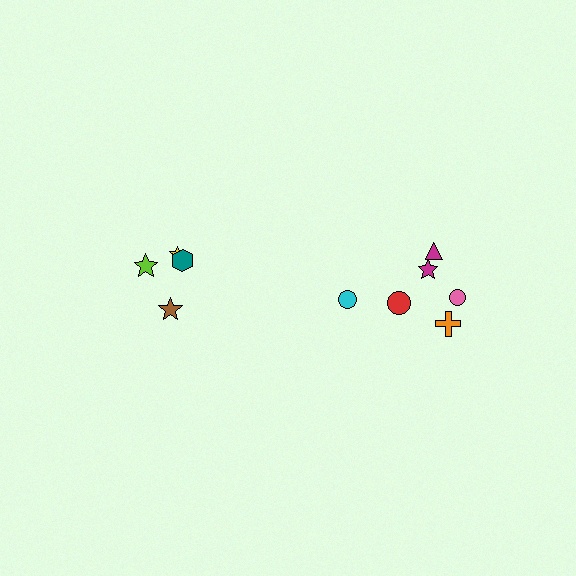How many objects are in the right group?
There are 6 objects.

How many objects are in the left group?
There are 4 objects.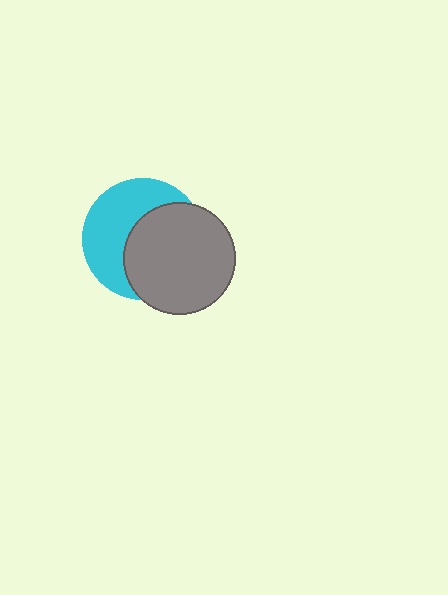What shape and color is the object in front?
The object in front is a gray circle.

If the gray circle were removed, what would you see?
You would see the complete cyan circle.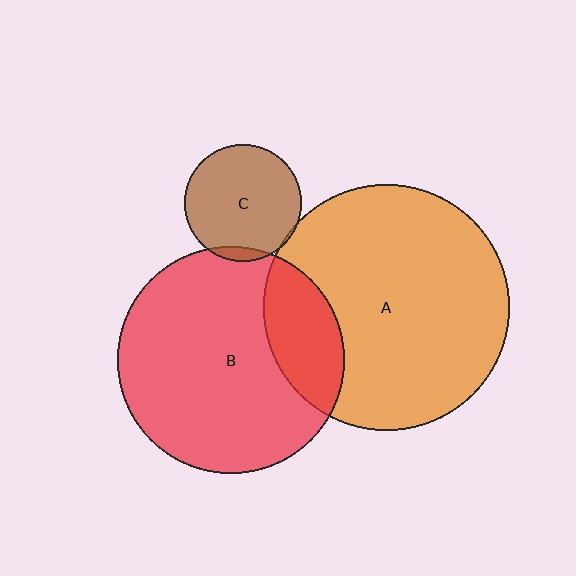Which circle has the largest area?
Circle A (orange).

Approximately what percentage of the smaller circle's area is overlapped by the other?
Approximately 5%.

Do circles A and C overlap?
Yes.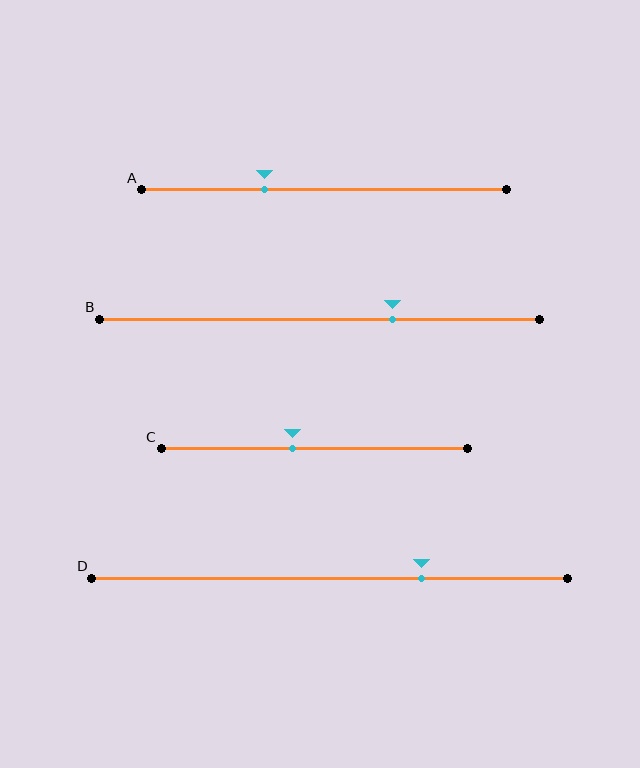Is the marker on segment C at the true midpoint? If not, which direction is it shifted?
No, the marker on segment C is shifted to the left by about 7% of the segment length.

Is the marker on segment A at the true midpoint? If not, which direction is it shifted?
No, the marker on segment A is shifted to the left by about 16% of the segment length.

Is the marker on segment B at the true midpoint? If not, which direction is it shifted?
No, the marker on segment B is shifted to the right by about 17% of the segment length.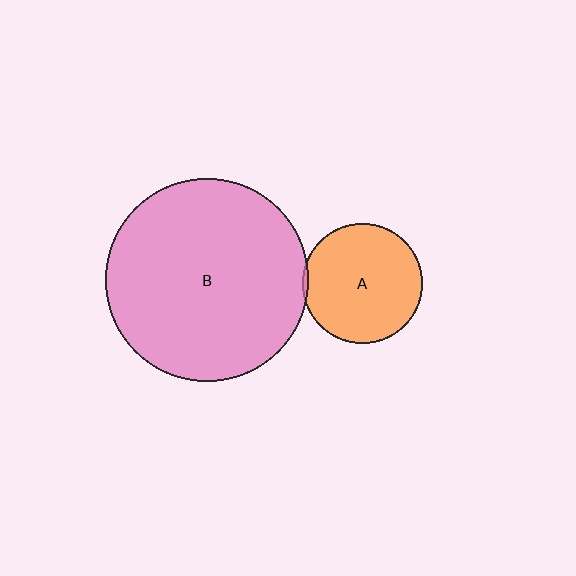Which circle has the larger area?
Circle B (pink).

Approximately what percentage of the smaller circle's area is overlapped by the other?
Approximately 5%.